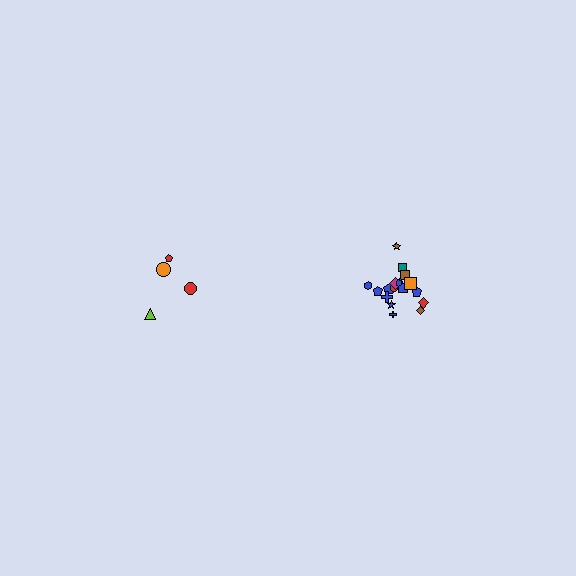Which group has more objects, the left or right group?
The right group.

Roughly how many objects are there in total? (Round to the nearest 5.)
Roughly 20 objects in total.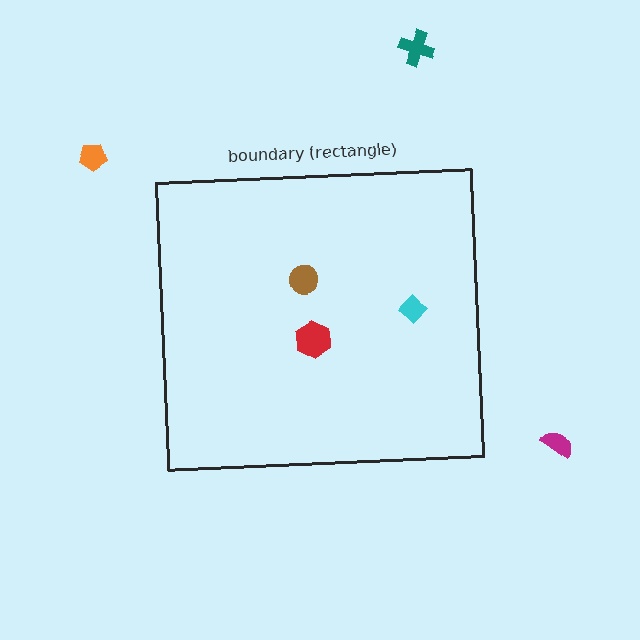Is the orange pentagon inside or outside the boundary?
Outside.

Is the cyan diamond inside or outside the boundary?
Inside.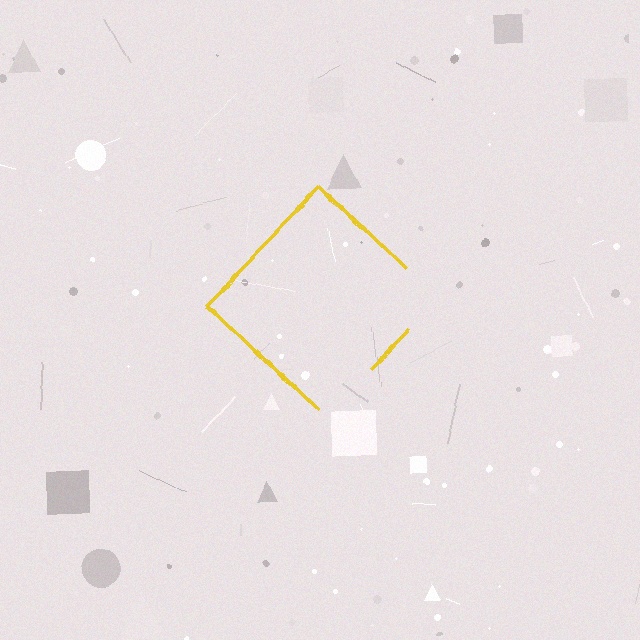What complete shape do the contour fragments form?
The contour fragments form a diamond.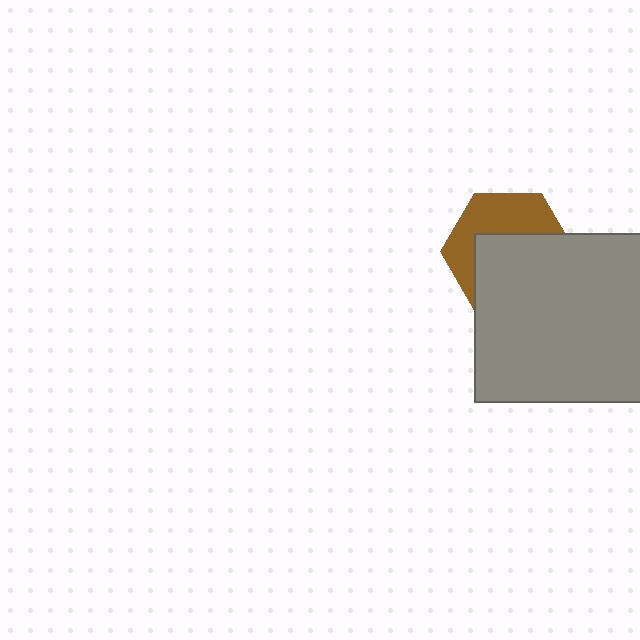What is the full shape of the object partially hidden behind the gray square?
The partially hidden object is a brown hexagon.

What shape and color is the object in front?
The object in front is a gray square.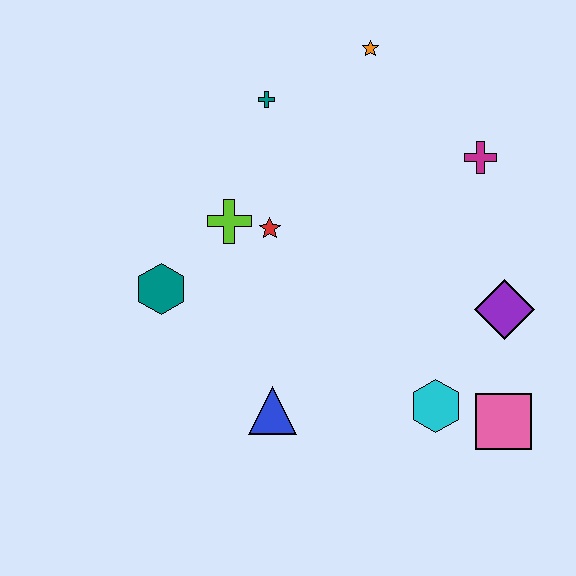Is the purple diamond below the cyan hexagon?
No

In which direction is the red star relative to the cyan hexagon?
The red star is above the cyan hexagon.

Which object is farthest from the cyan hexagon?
The orange star is farthest from the cyan hexagon.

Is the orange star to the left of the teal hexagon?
No